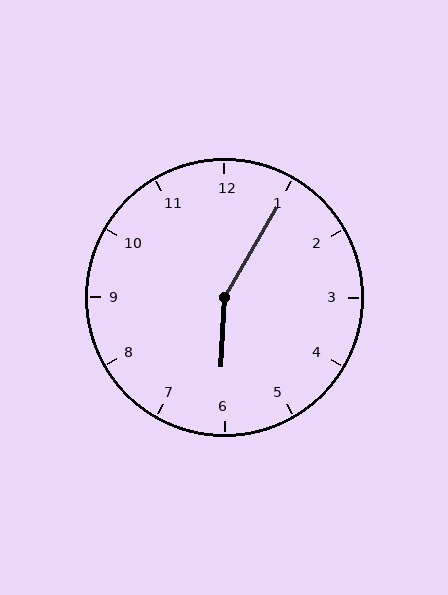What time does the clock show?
6:05.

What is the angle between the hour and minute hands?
Approximately 152 degrees.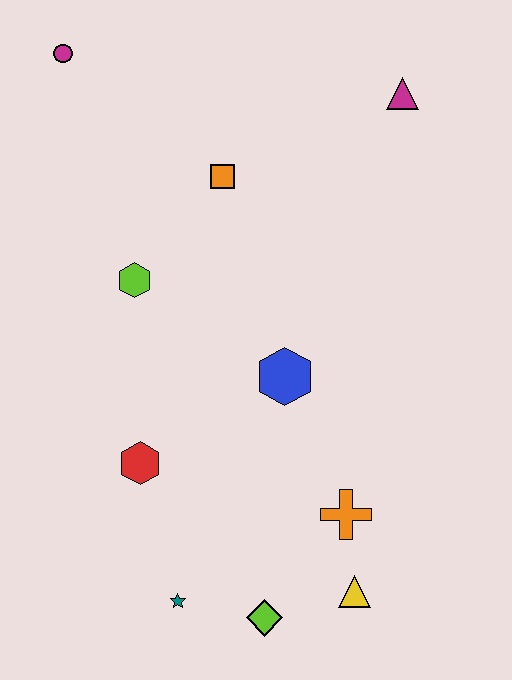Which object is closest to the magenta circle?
The orange square is closest to the magenta circle.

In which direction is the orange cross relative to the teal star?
The orange cross is to the right of the teal star.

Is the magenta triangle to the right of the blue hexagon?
Yes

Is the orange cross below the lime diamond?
No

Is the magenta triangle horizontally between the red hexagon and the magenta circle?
No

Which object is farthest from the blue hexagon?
The magenta circle is farthest from the blue hexagon.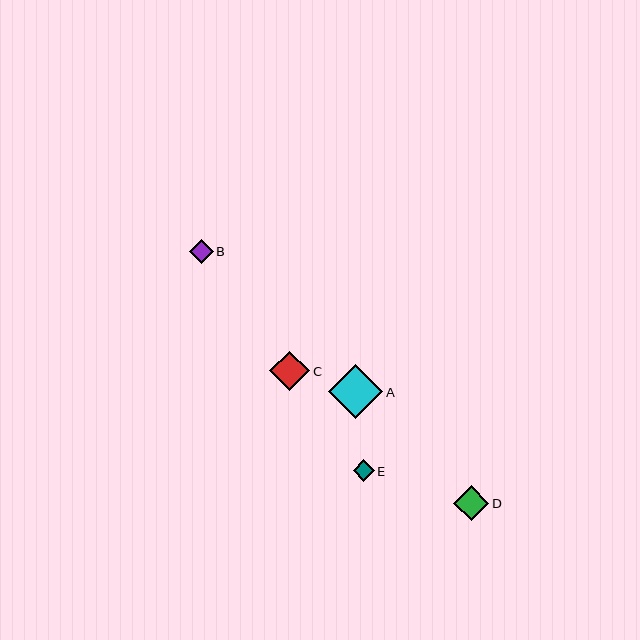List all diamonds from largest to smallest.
From largest to smallest: A, C, D, B, E.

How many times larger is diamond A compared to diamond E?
Diamond A is approximately 2.5 times the size of diamond E.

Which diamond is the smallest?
Diamond E is the smallest with a size of approximately 21 pixels.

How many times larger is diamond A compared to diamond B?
Diamond A is approximately 2.2 times the size of diamond B.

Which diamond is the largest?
Diamond A is the largest with a size of approximately 54 pixels.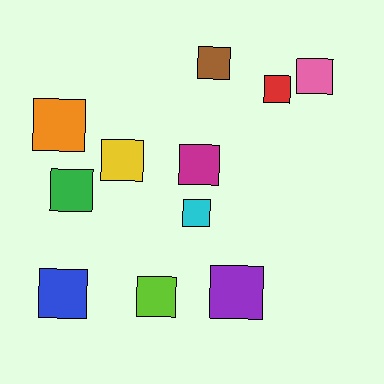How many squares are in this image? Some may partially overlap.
There are 11 squares.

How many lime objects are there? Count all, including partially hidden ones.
There is 1 lime object.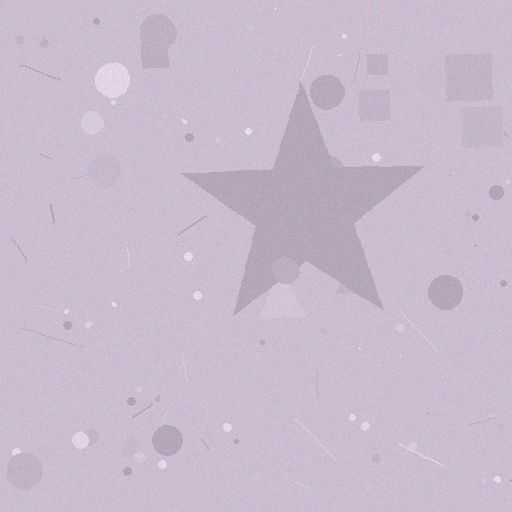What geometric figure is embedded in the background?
A star is embedded in the background.